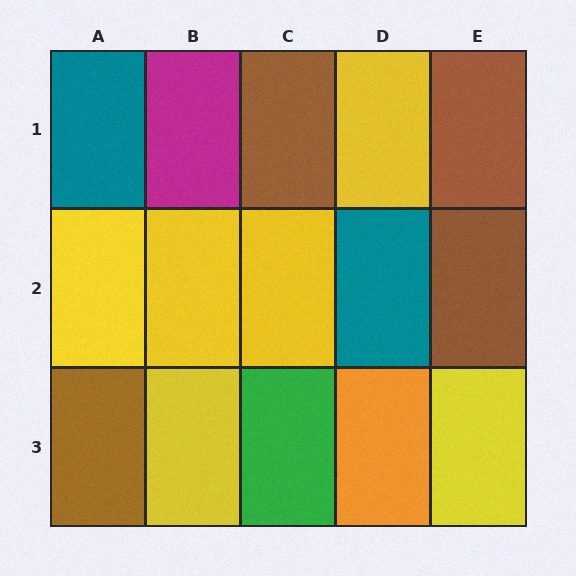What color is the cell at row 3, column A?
Brown.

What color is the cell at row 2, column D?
Teal.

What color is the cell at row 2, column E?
Brown.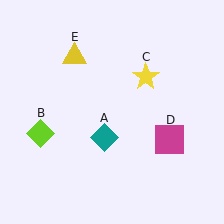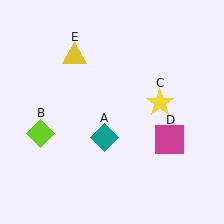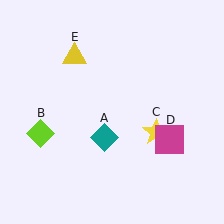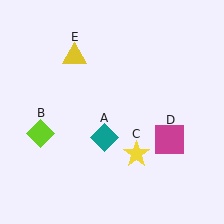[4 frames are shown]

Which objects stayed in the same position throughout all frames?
Teal diamond (object A) and lime diamond (object B) and magenta square (object D) and yellow triangle (object E) remained stationary.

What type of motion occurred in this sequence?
The yellow star (object C) rotated clockwise around the center of the scene.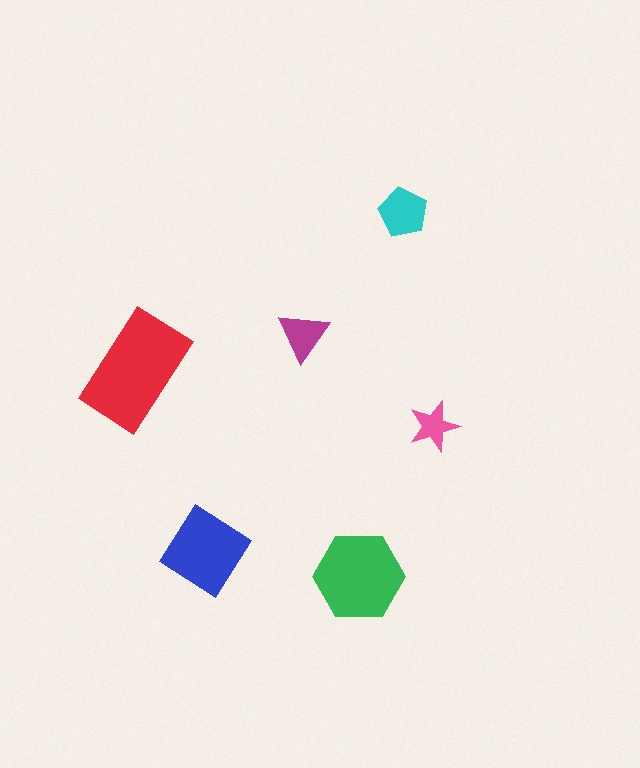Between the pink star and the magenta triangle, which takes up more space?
The magenta triangle.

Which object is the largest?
The red rectangle.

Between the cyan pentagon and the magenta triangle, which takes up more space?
The cyan pentagon.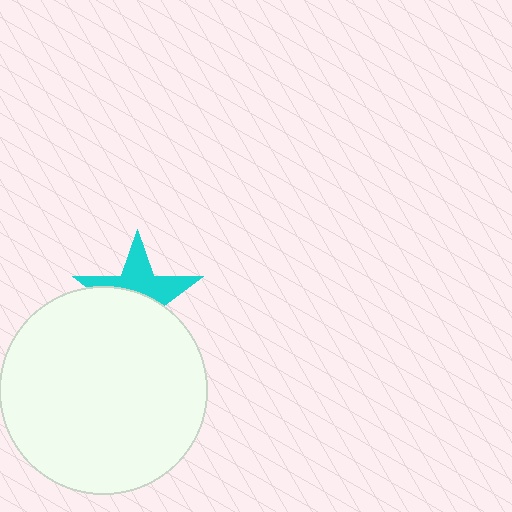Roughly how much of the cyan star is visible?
About half of it is visible (roughly 47%).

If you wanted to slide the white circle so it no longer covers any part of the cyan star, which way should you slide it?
Slide it down — that is the most direct way to separate the two shapes.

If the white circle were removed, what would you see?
You would see the complete cyan star.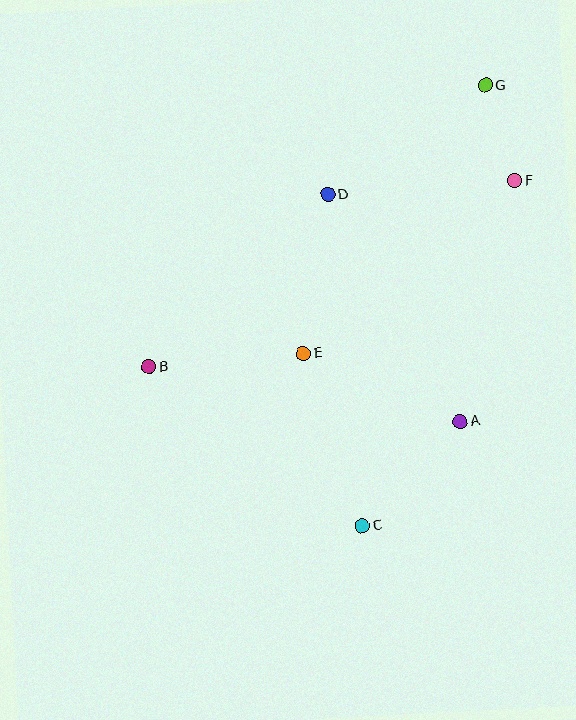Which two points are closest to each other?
Points F and G are closest to each other.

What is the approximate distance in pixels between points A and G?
The distance between A and G is approximately 337 pixels.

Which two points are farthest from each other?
Points C and G are farthest from each other.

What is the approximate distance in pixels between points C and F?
The distance between C and F is approximately 377 pixels.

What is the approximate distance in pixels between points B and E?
The distance between B and E is approximately 155 pixels.